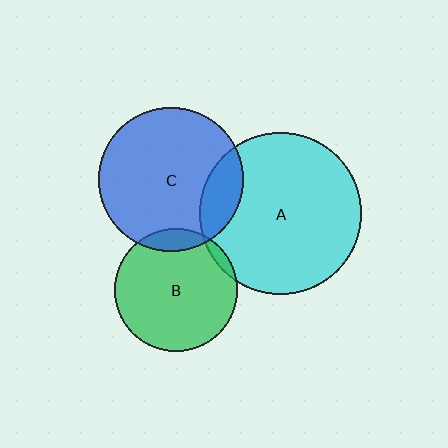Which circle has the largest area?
Circle A (cyan).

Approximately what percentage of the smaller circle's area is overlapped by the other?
Approximately 10%.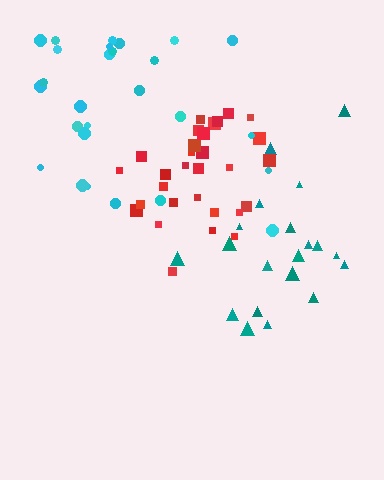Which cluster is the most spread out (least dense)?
Teal.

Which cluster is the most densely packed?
Red.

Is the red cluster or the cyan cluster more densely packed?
Red.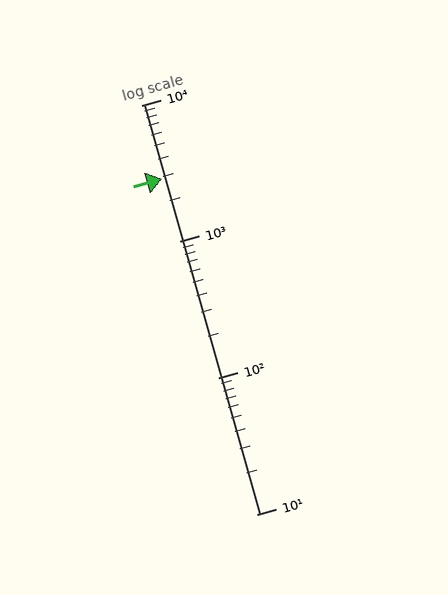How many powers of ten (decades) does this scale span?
The scale spans 3 decades, from 10 to 10000.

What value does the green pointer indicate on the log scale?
The pointer indicates approximately 2900.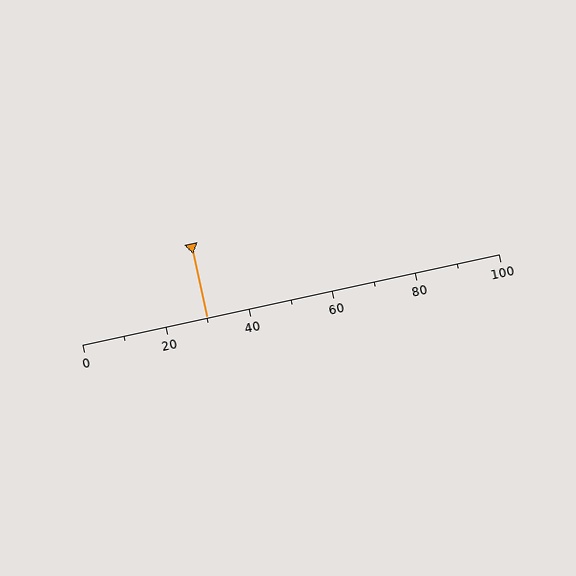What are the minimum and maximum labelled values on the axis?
The axis runs from 0 to 100.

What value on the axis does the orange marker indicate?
The marker indicates approximately 30.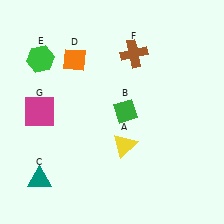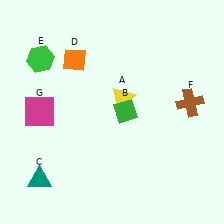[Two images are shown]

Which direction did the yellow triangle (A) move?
The yellow triangle (A) moved up.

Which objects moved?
The objects that moved are: the yellow triangle (A), the brown cross (F).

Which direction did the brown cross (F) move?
The brown cross (F) moved right.